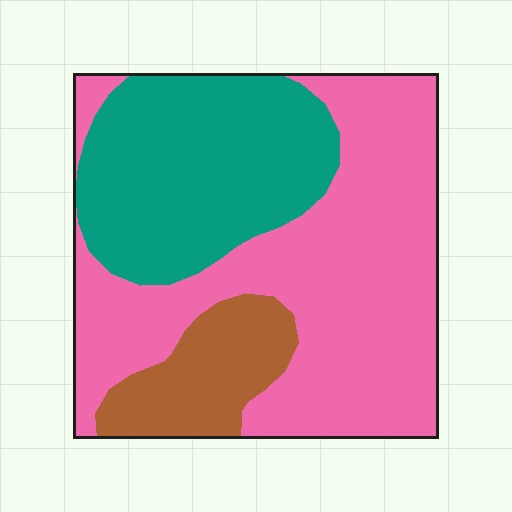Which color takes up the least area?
Brown, at roughly 15%.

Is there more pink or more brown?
Pink.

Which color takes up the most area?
Pink, at roughly 55%.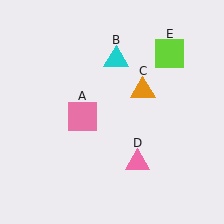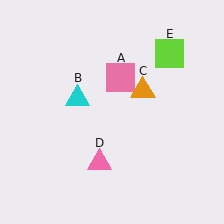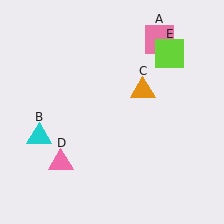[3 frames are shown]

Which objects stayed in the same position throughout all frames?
Orange triangle (object C) and lime square (object E) remained stationary.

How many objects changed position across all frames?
3 objects changed position: pink square (object A), cyan triangle (object B), pink triangle (object D).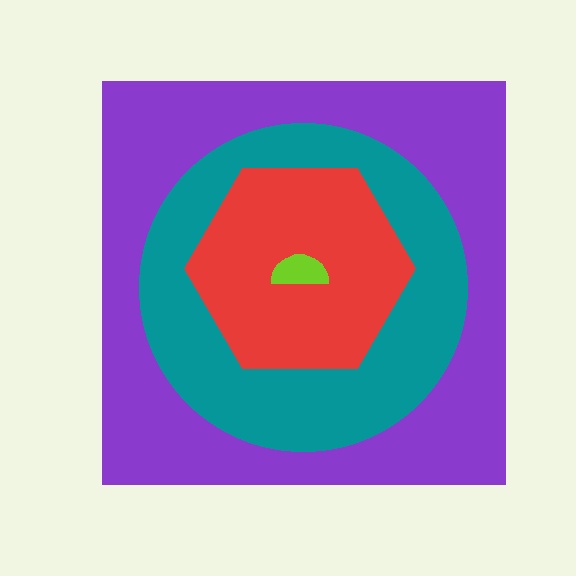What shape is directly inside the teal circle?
The red hexagon.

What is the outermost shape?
The purple square.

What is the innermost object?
The lime semicircle.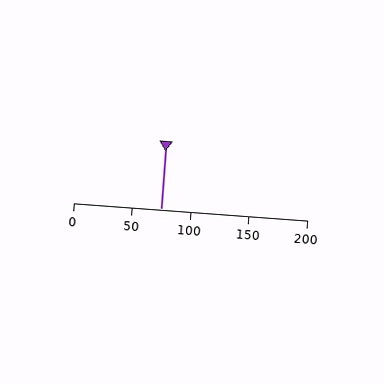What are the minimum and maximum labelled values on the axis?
The axis runs from 0 to 200.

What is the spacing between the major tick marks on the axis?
The major ticks are spaced 50 apart.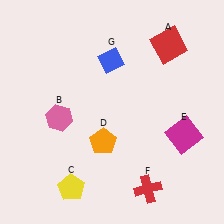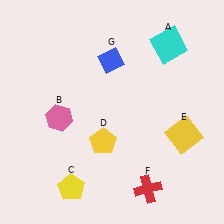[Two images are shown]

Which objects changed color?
A changed from red to cyan. D changed from orange to yellow. E changed from magenta to yellow.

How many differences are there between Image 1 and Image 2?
There are 3 differences between the two images.